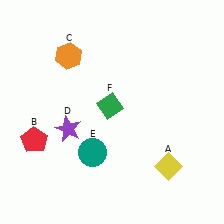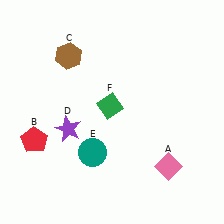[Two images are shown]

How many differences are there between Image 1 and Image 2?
There are 2 differences between the two images.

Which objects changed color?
A changed from yellow to pink. C changed from orange to brown.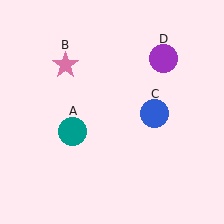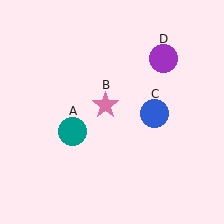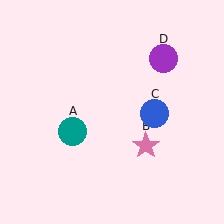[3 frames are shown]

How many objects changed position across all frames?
1 object changed position: pink star (object B).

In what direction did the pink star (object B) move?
The pink star (object B) moved down and to the right.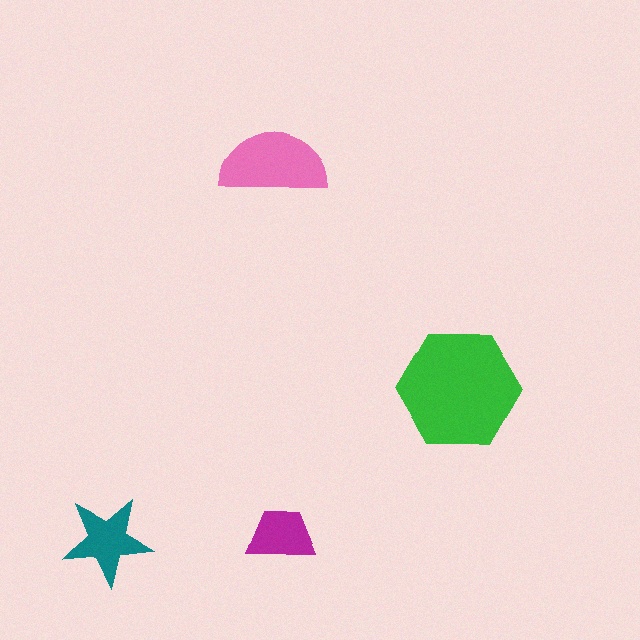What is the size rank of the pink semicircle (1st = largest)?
2nd.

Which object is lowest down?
The teal star is bottommost.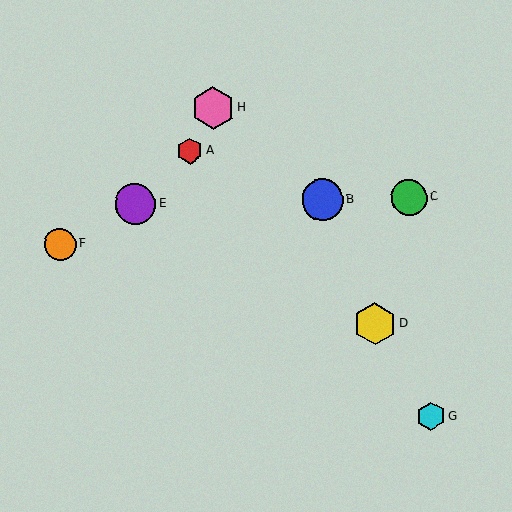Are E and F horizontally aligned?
No, E is at y≈204 and F is at y≈244.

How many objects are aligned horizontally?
3 objects (B, C, E) are aligned horizontally.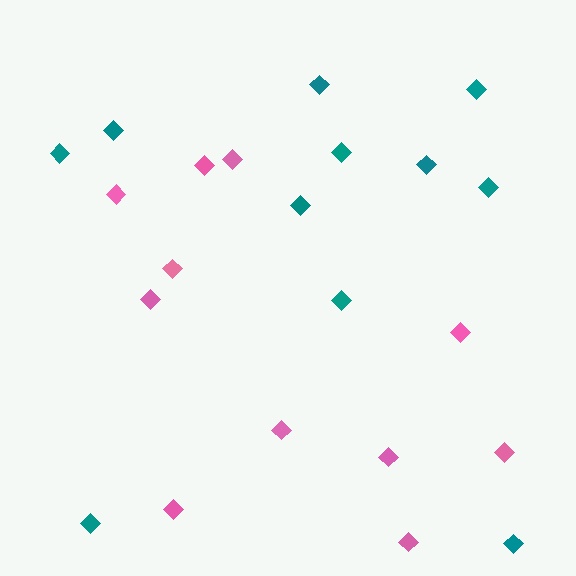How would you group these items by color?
There are 2 groups: one group of pink diamonds (11) and one group of teal diamonds (11).